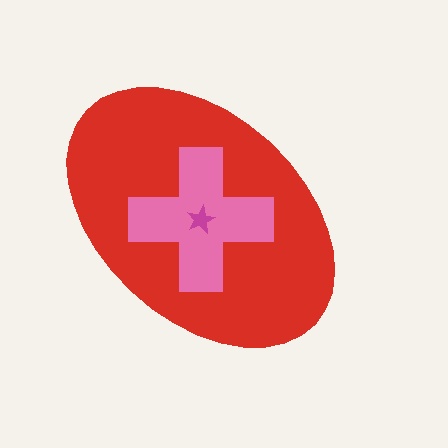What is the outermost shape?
The red ellipse.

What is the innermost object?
The magenta star.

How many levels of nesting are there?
3.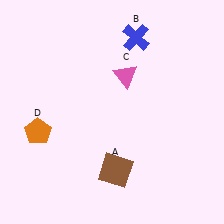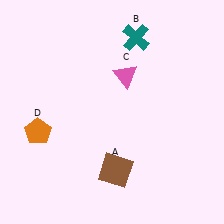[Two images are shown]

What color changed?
The cross (B) changed from blue in Image 1 to teal in Image 2.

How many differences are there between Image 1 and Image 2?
There is 1 difference between the two images.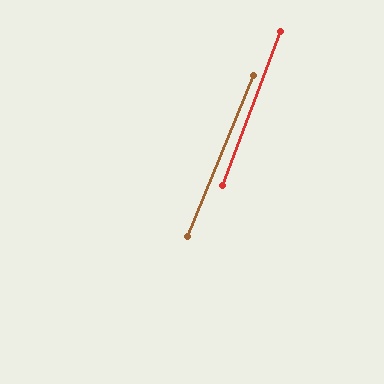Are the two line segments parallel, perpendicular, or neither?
Parallel — their directions differ by only 1.9°.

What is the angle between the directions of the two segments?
Approximately 2 degrees.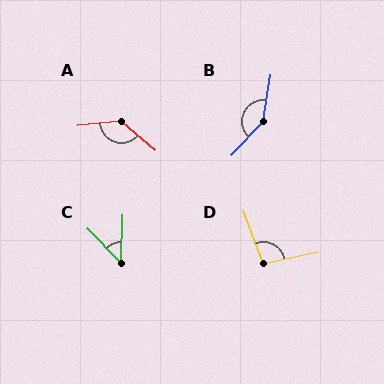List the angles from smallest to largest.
C (45°), D (98°), A (134°), B (146°).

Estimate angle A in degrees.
Approximately 134 degrees.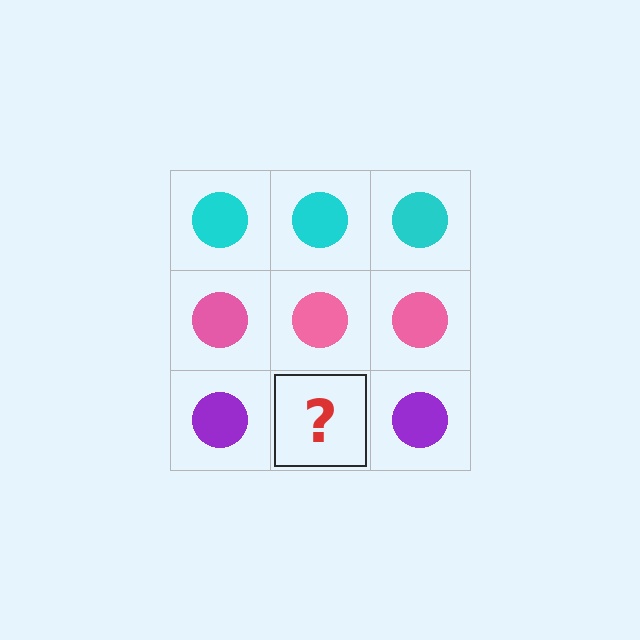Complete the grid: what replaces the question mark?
The question mark should be replaced with a purple circle.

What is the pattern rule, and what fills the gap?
The rule is that each row has a consistent color. The gap should be filled with a purple circle.